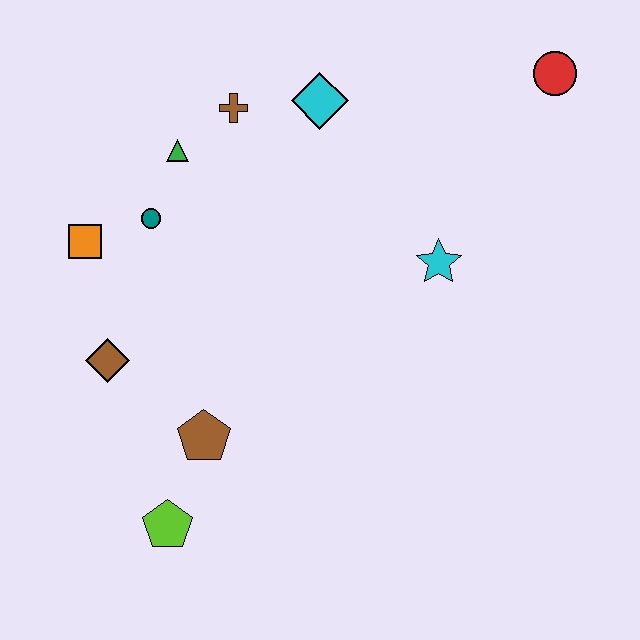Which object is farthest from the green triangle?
The red circle is farthest from the green triangle.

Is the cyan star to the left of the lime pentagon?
No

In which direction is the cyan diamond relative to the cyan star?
The cyan diamond is above the cyan star.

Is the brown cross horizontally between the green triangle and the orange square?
No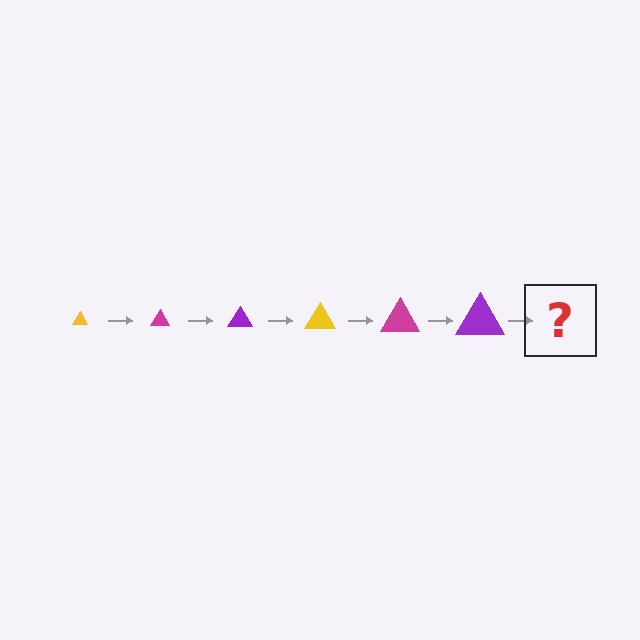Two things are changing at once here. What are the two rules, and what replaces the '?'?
The two rules are that the triangle grows larger each step and the color cycles through yellow, magenta, and purple. The '?' should be a yellow triangle, larger than the previous one.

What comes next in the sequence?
The next element should be a yellow triangle, larger than the previous one.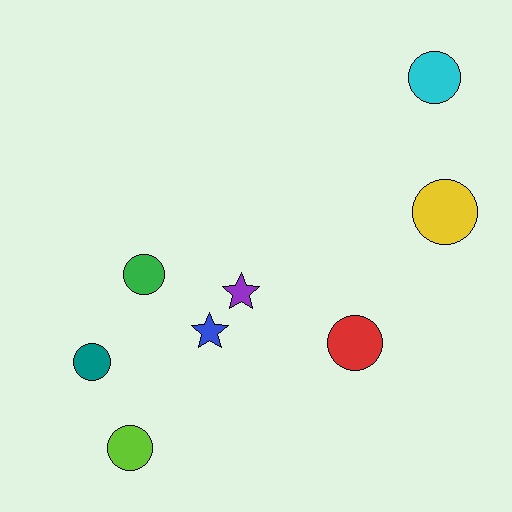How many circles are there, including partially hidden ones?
There are 6 circles.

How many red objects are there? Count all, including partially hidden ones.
There is 1 red object.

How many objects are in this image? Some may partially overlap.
There are 8 objects.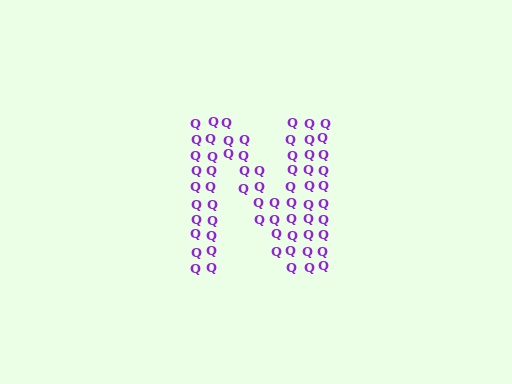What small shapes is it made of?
It is made of small letter Q's.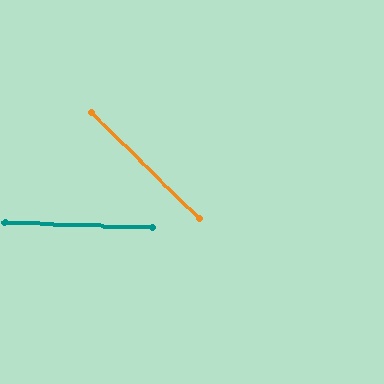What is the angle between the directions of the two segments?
Approximately 42 degrees.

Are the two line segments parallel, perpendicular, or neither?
Neither parallel nor perpendicular — they differ by about 42°.